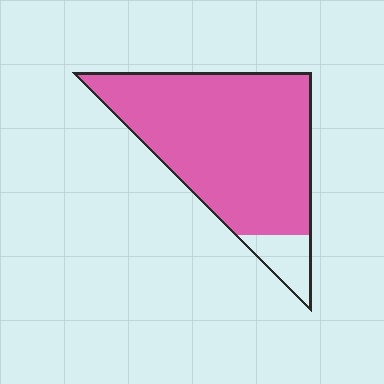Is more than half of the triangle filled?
Yes.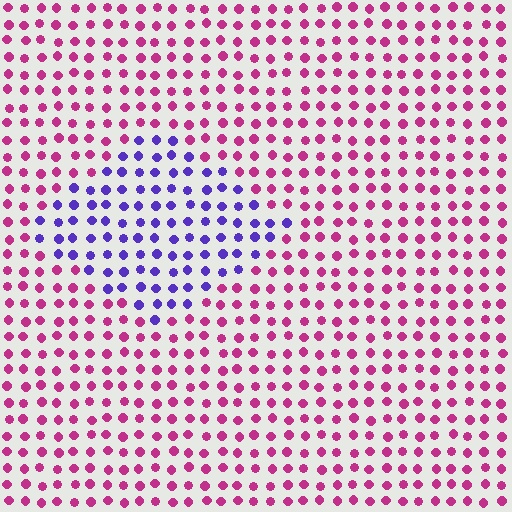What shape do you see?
I see a diamond.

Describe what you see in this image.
The image is filled with small magenta elements in a uniform arrangement. A diamond-shaped region is visible where the elements are tinted to a slightly different hue, forming a subtle color boundary.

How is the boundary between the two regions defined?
The boundary is defined purely by a slight shift in hue (about 66 degrees). Spacing, size, and orientation are identical on both sides.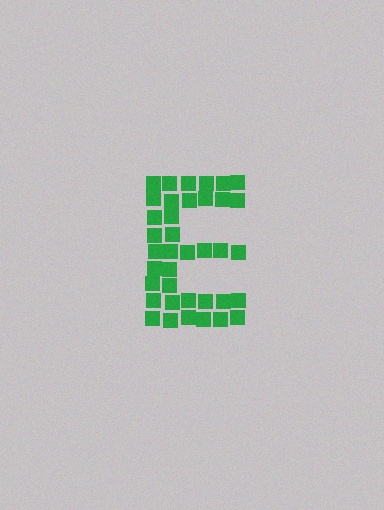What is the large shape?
The large shape is the letter E.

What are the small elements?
The small elements are squares.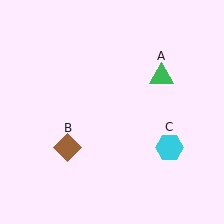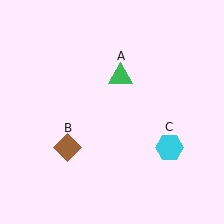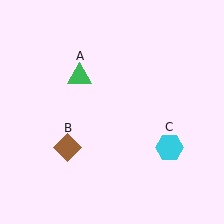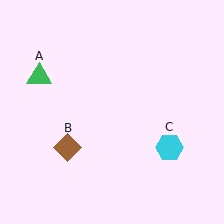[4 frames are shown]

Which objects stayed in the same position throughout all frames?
Brown diamond (object B) and cyan hexagon (object C) remained stationary.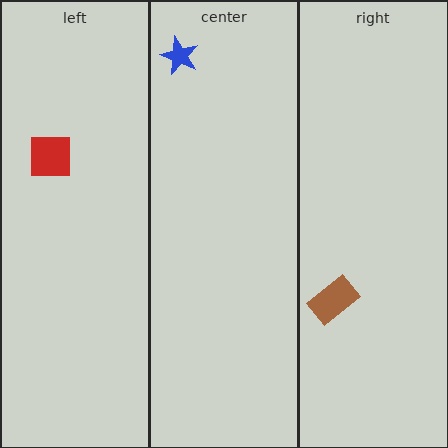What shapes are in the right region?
The brown rectangle.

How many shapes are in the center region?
1.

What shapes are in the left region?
The red square.